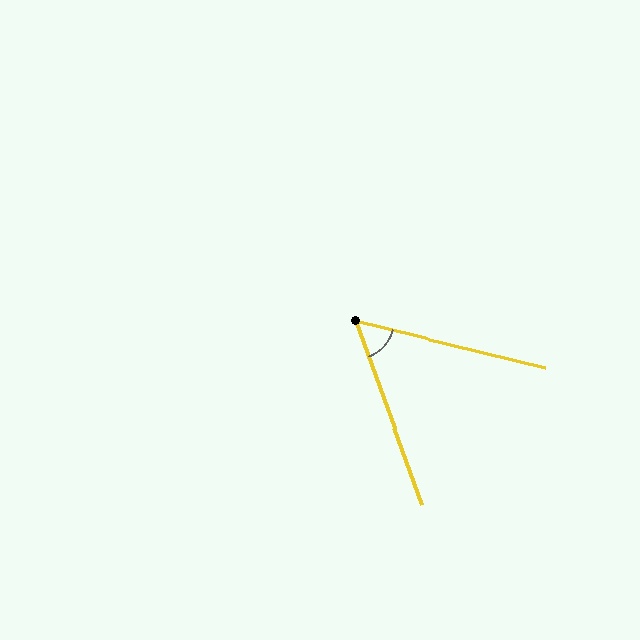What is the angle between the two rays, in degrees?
Approximately 56 degrees.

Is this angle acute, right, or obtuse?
It is acute.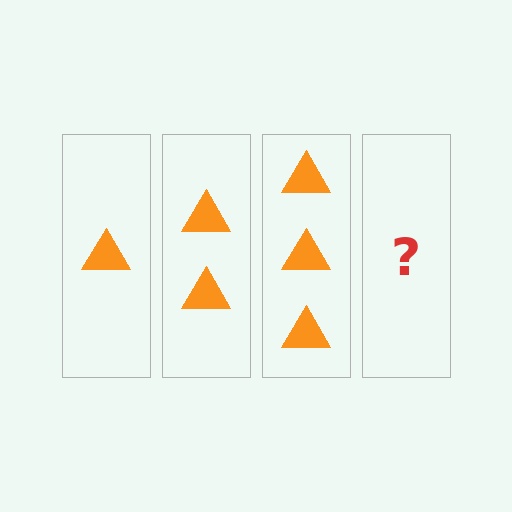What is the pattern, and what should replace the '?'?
The pattern is that each step adds one more triangle. The '?' should be 4 triangles.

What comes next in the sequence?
The next element should be 4 triangles.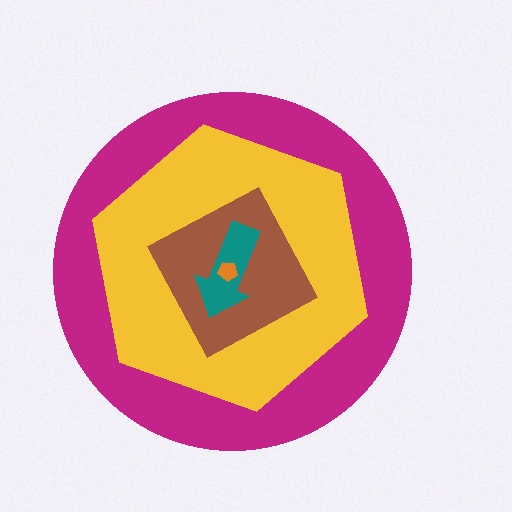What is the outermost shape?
The magenta circle.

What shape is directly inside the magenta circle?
The yellow hexagon.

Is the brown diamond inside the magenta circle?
Yes.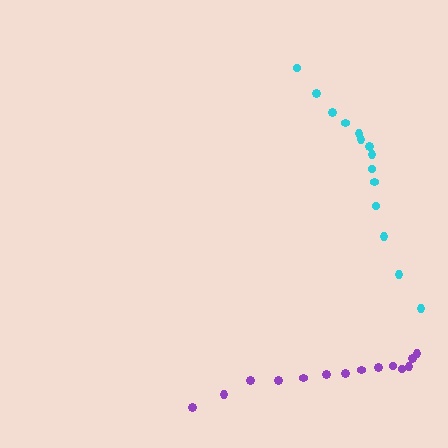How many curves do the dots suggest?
There are 2 distinct paths.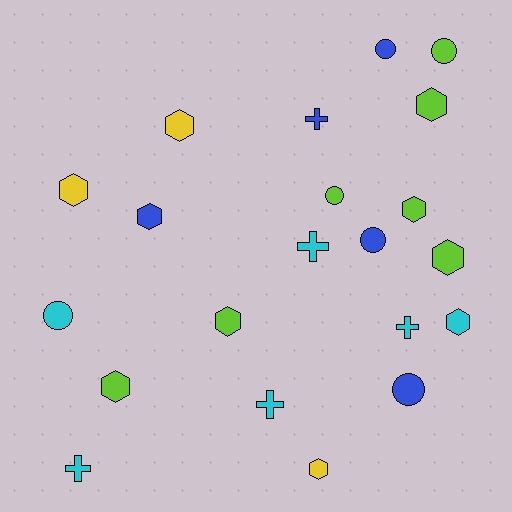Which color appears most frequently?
Lime, with 7 objects.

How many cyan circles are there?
There is 1 cyan circle.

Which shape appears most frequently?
Hexagon, with 10 objects.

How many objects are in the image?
There are 21 objects.